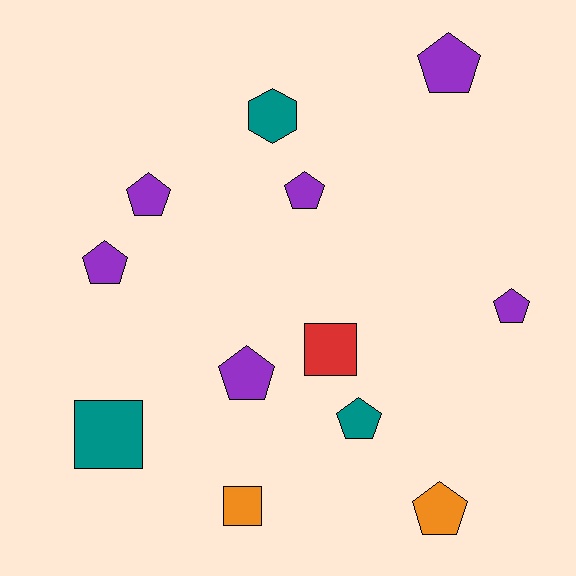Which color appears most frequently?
Purple, with 6 objects.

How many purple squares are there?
There are no purple squares.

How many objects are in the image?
There are 12 objects.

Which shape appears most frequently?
Pentagon, with 8 objects.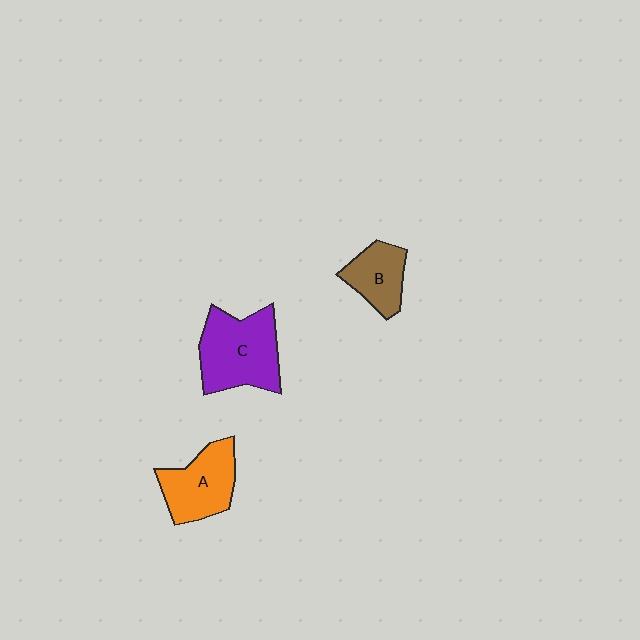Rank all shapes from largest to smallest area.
From largest to smallest: C (purple), A (orange), B (brown).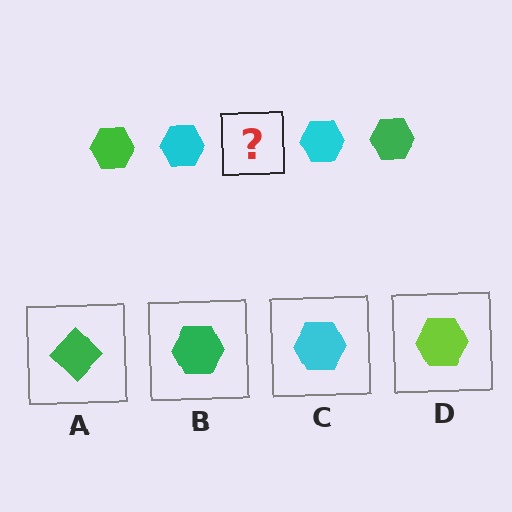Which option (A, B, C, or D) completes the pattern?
B.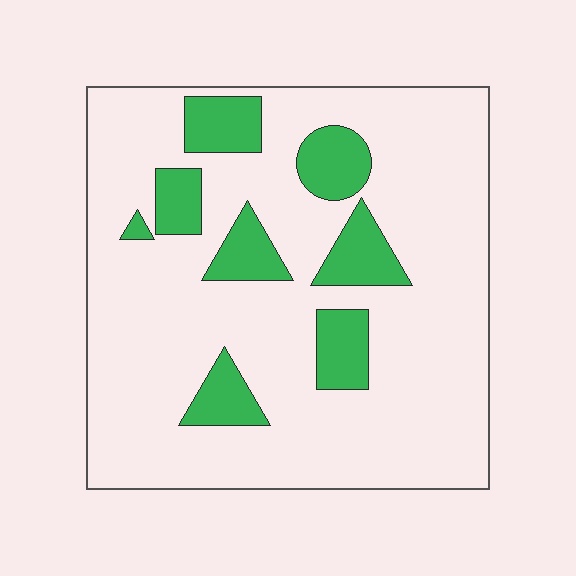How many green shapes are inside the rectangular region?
8.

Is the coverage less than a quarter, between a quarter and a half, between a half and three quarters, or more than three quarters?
Less than a quarter.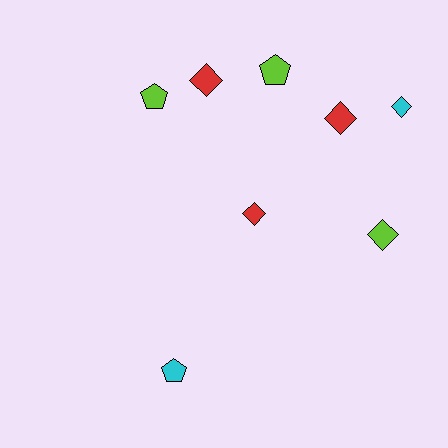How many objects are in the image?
There are 8 objects.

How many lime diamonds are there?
There is 1 lime diamond.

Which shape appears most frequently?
Diamond, with 5 objects.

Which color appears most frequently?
Lime, with 3 objects.